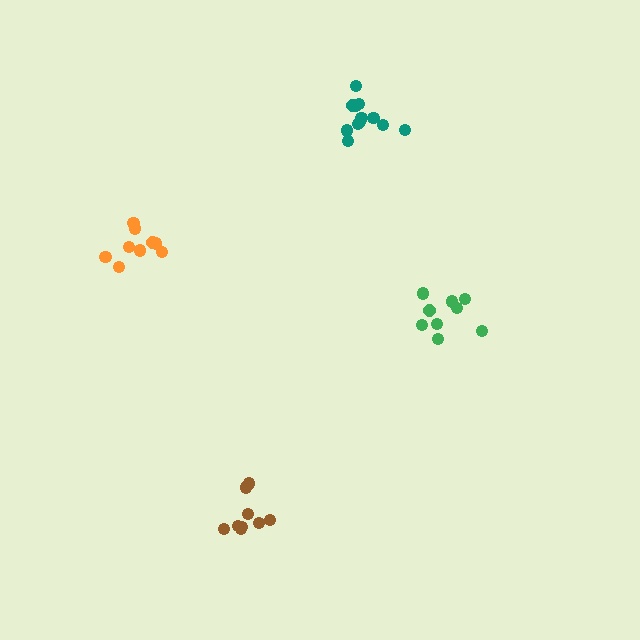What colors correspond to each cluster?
The clusters are colored: orange, brown, green, teal.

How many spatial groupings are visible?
There are 4 spatial groupings.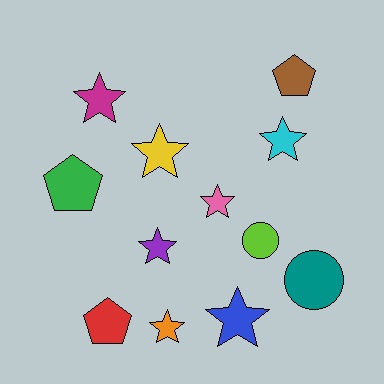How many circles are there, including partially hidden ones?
There are 2 circles.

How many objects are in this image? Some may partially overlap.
There are 12 objects.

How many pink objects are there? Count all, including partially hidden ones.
There is 1 pink object.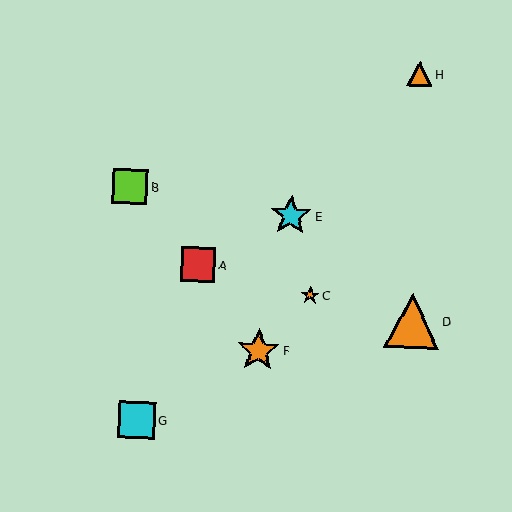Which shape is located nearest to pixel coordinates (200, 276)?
The red square (labeled A) at (198, 264) is nearest to that location.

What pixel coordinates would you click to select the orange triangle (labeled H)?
Click at (420, 74) to select the orange triangle H.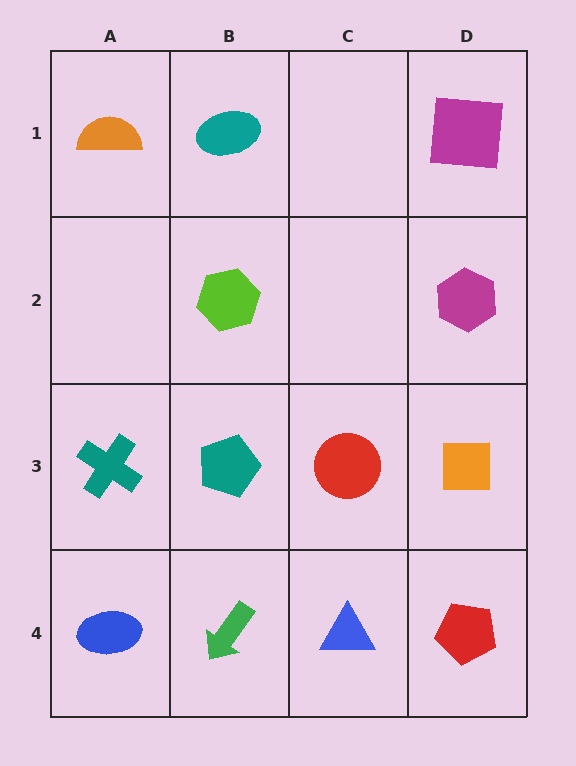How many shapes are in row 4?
4 shapes.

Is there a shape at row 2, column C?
No, that cell is empty.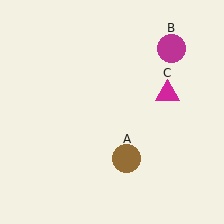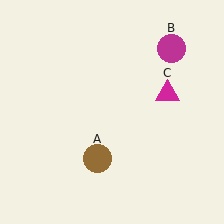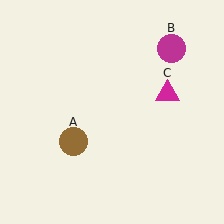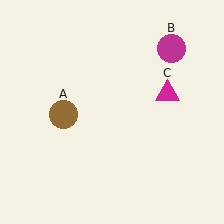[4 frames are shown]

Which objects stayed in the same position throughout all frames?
Magenta circle (object B) and magenta triangle (object C) remained stationary.